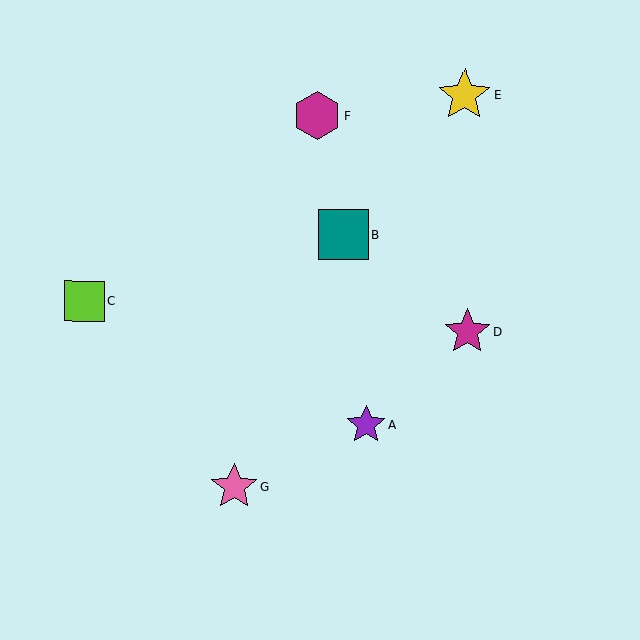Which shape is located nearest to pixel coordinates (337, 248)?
The teal square (labeled B) at (343, 235) is nearest to that location.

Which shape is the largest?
The yellow star (labeled E) is the largest.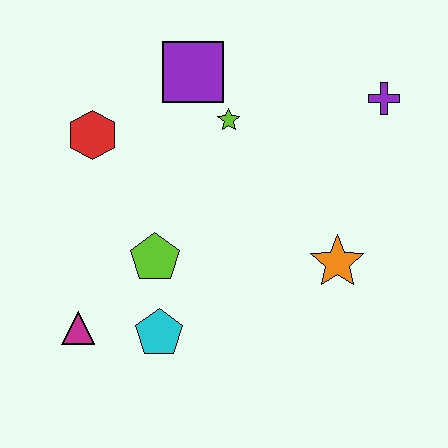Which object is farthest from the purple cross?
The magenta triangle is farthest from the purple cross.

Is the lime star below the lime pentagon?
No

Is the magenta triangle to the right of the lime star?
No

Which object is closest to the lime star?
The purple square is closest to the lime star.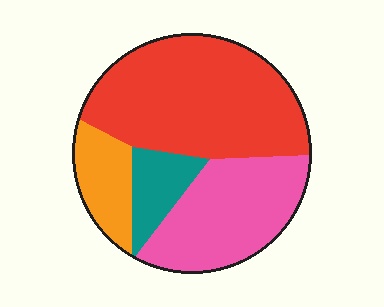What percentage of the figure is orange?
Orange takes up about one eighth (1/8) of the figure.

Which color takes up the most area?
Red, at roughly 50%.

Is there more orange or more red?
Red.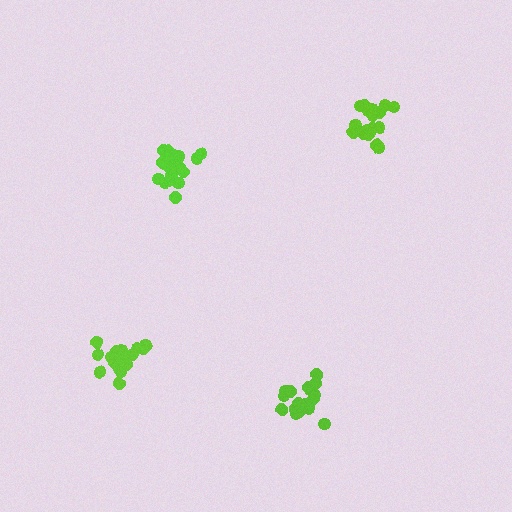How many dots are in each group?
Group 1: 20 dots, Group 2: 17 dots, Group 3: 19 dots, Group 4: 17 dots (73 total).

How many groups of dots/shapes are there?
There are 4 groups.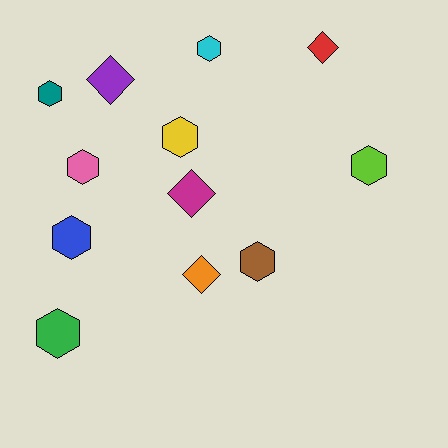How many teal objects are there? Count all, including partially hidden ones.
There is 1 teal object.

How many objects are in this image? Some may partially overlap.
There are 12 objects.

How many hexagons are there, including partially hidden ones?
There are 8 hexagons.